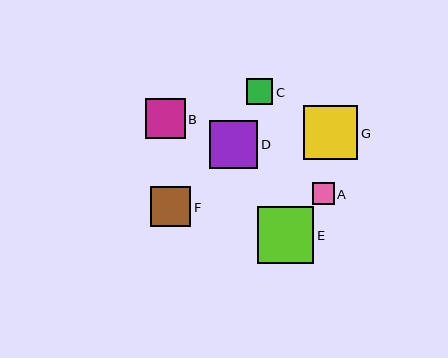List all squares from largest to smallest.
From largest to smallest: E, G, D, F, B, C, A.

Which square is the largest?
Square E is the largest with a size of approximately 56 pixels.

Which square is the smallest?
Square A is the smallest with a size of approximately 22 pixels.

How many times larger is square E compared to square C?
Square E is approximately 2.2 times the size of square C.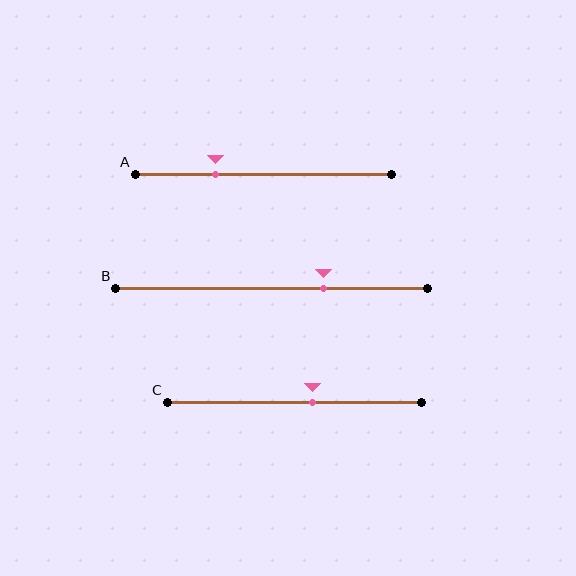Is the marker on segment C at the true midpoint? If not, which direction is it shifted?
No, the marker on segment C is shifted to the right by about 7% of the segment length.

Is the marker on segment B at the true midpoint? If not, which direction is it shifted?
No, the marker on segment B is shifted to the right by about 17% of the segment length.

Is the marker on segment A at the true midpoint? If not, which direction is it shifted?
No, the marker on segment A is shifted to the left by about 19% of the segment length.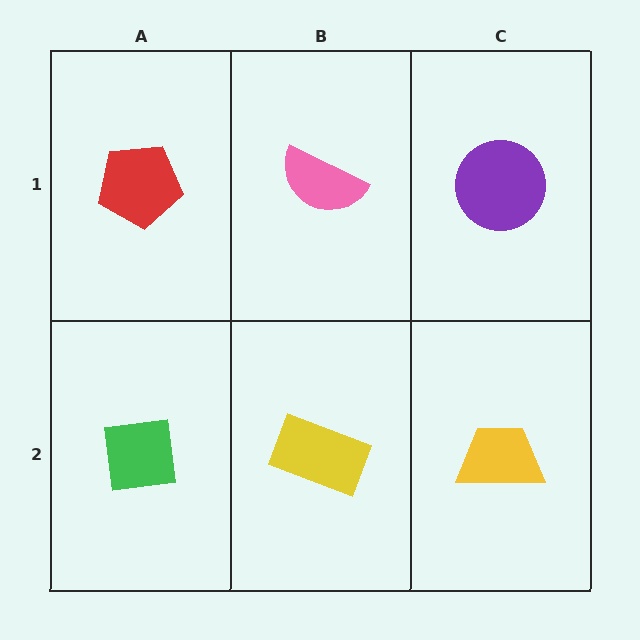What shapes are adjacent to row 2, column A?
A red pentagon (row 1, column A), a yellow rectangle (row 2, column B).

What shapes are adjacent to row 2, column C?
A purple circle (row 1, column C), a yellow rectangle (row 2, column B).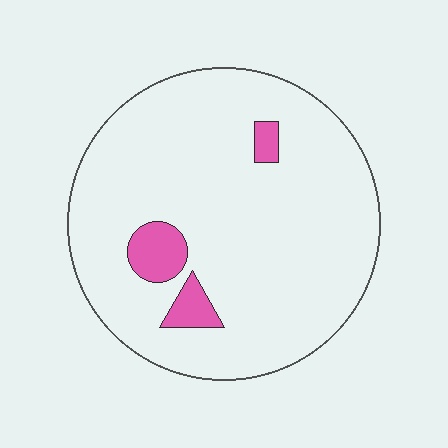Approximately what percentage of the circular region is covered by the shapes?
Approximately 10%.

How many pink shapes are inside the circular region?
3.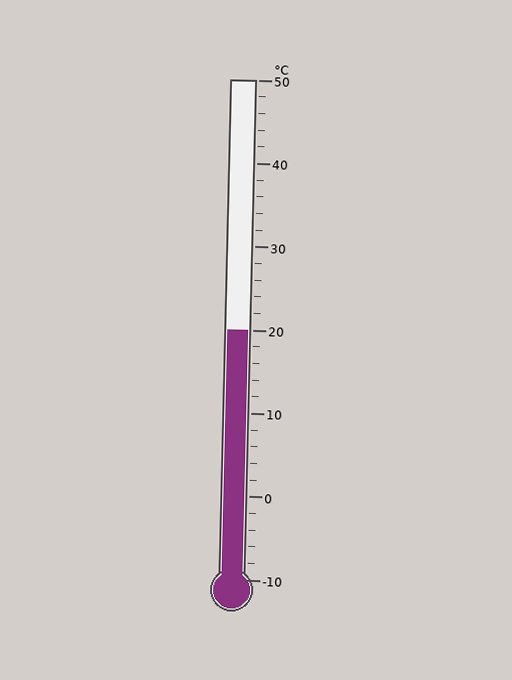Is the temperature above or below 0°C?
The temperature is above 0°C.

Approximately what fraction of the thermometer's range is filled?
The thermometer is filled to approximately 50% of its range.